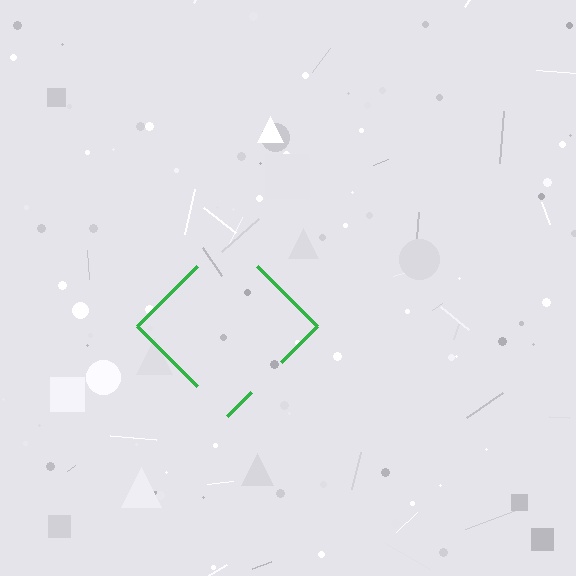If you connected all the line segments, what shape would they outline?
They would outline a diamond.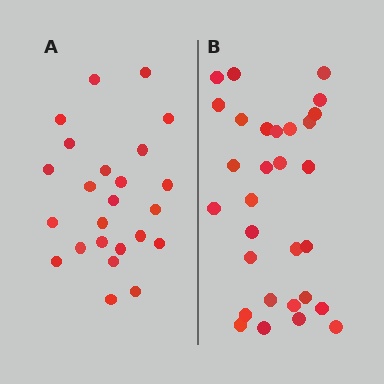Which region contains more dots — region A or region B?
Region B (the right region) has more dots.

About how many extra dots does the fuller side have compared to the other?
Region B has about 6 more dots than region A.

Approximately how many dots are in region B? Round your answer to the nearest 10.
About 30 dots.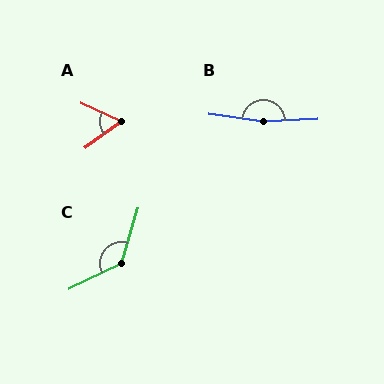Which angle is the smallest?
A, at approximately 60 degrees.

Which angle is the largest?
B, at approximately 170 degrees.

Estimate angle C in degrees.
Approximately 133 degrees.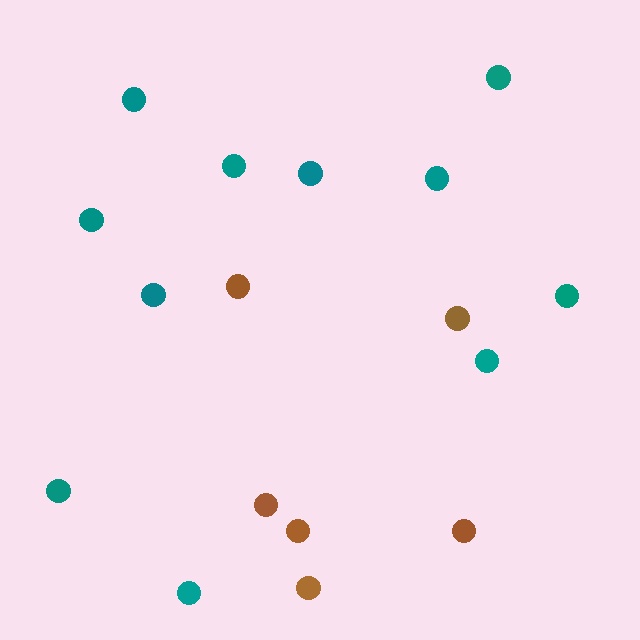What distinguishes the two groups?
There are 2 groups: one group of brown circles (6) and one group of teal circles (11).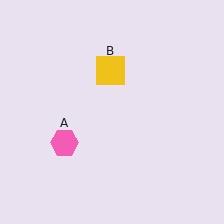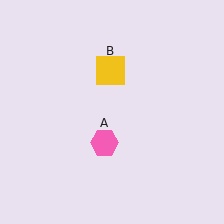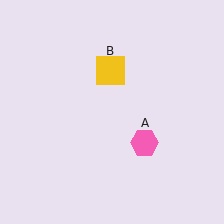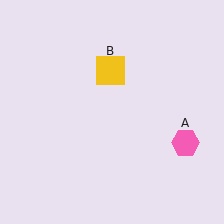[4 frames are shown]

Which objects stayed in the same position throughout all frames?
Yellow square (object B) remained stationary.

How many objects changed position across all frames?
1 object changed position: pink hexagon (object A).